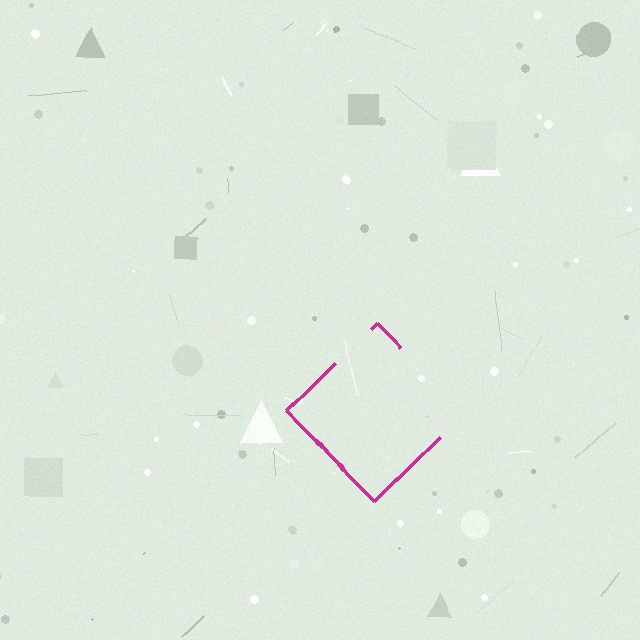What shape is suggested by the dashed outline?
The dashed outline suggests a diamond.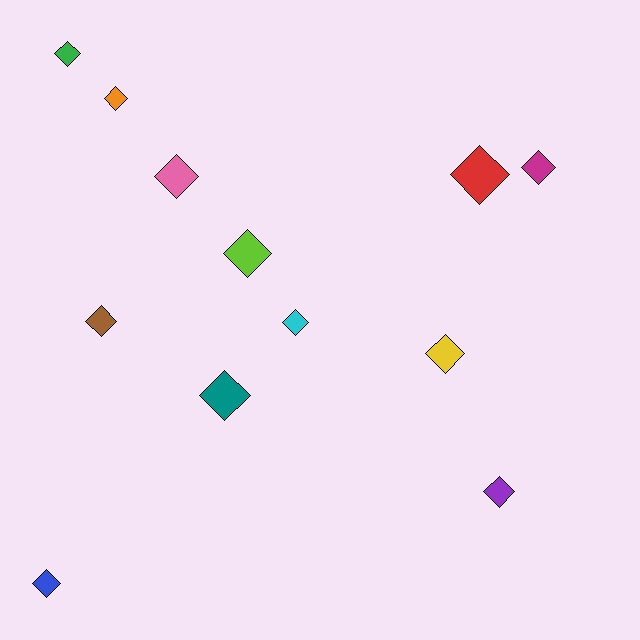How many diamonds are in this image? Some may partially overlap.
There are 12 diamonds.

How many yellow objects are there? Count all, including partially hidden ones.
There is 1 yellow object.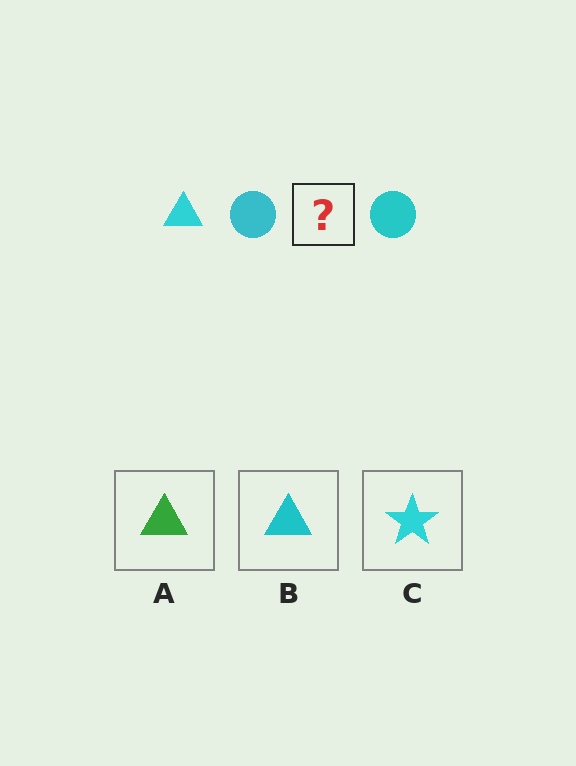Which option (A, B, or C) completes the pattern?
B.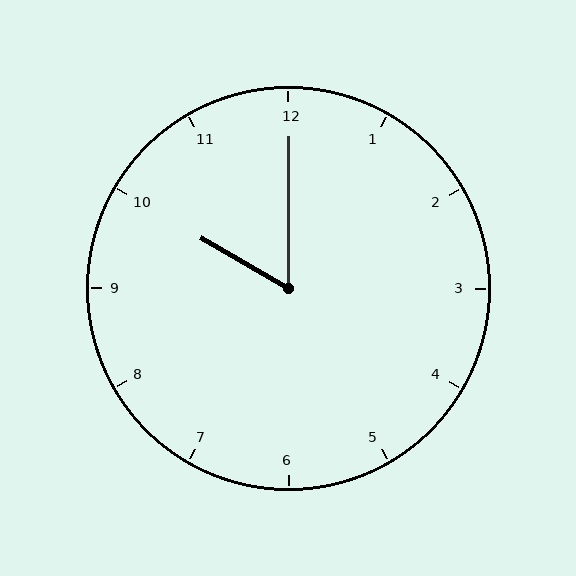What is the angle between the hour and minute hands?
Approximately 60 degrees.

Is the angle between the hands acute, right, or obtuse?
It is acute.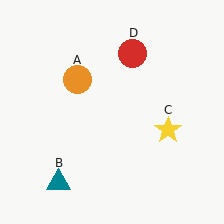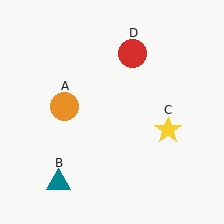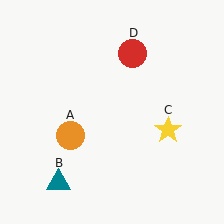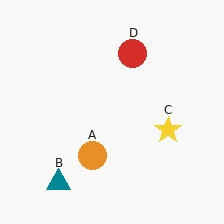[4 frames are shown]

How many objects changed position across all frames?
1 object changed position: orange circle (object A).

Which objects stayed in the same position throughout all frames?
Teal triangle (object B) and yellow star (object C) and red circle (object D) remained stationary.